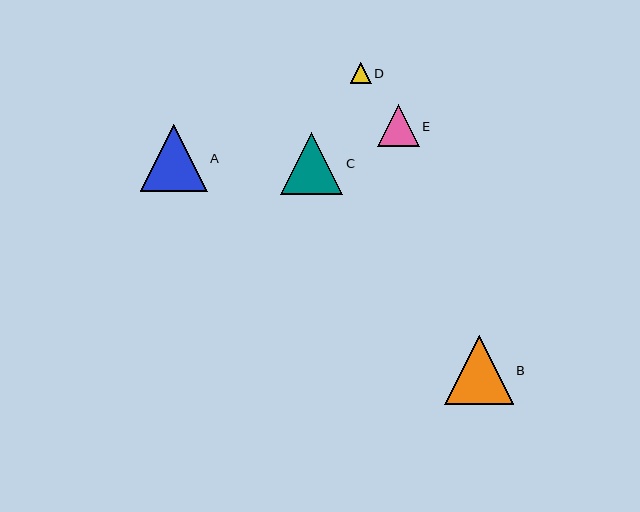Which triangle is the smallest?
Triangle D is the smallest with a size of approximately 21 pixels.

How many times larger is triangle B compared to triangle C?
Triangle B is approximately 1.1 times the size of triangle C.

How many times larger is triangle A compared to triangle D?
Triangle A is approximately 3.2 times the size of triangle D.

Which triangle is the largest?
Triangle B is the largest with a size of approximately 69 pixels.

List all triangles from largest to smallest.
From largest to smallest: B, A, C, E, D.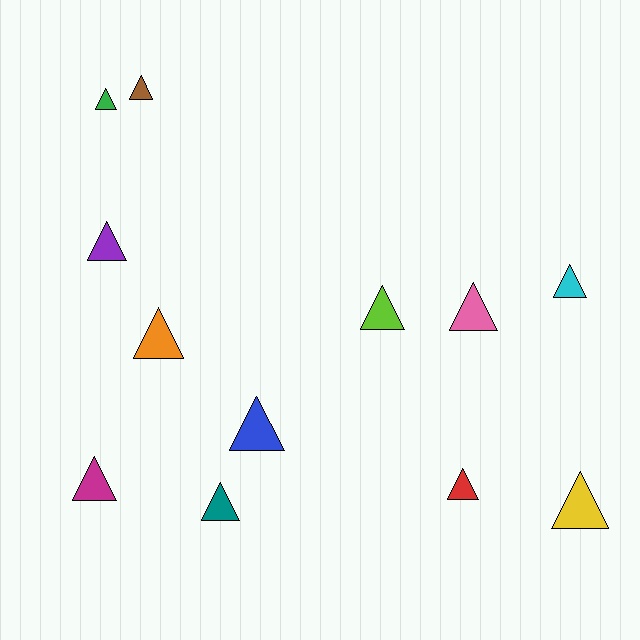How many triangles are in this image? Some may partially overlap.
There are 12 triangles.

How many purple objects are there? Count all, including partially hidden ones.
There is 1 purple object.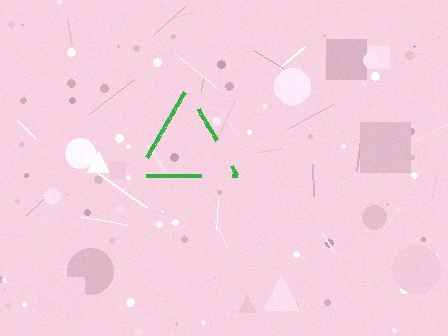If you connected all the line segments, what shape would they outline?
They would outline a triangle.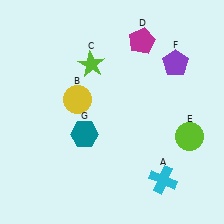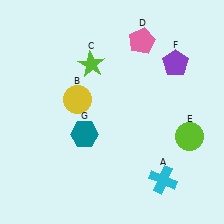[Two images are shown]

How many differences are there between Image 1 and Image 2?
There is 1 difference between the two images.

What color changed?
The pentagon (D) changed from magenta in Image 1 to pink in Image 2.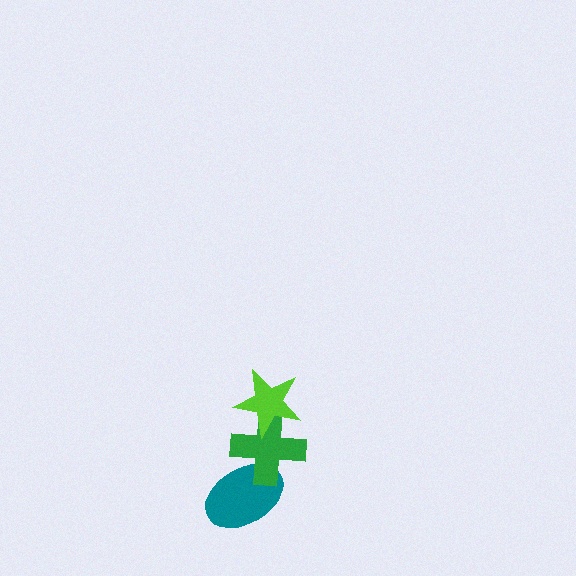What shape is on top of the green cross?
The lime star is on top of the green cross.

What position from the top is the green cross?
The green cross is 2nd from the top.